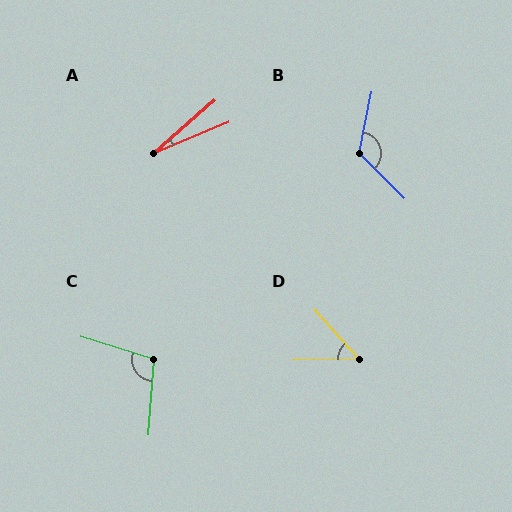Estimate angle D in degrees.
Approximately 49 degrees.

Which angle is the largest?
B, at approximately 123 degrees.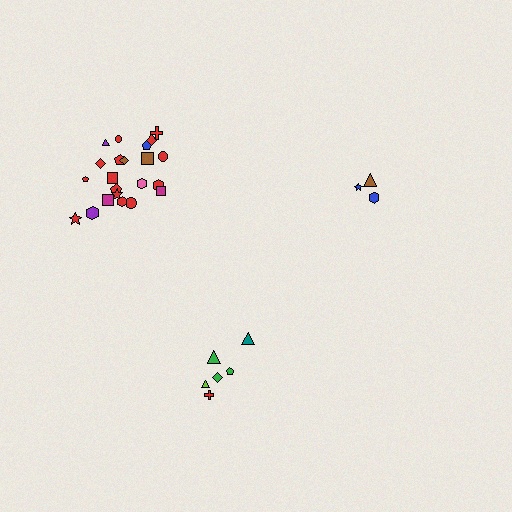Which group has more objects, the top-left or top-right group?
The top-left group.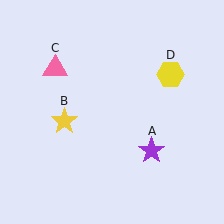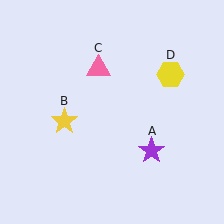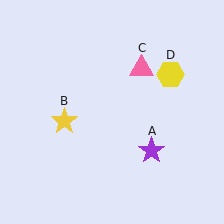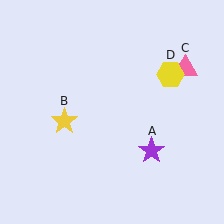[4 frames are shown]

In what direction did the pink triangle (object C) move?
The pink triangle (object C) moved right.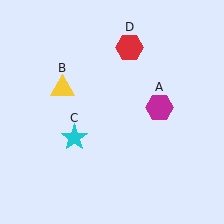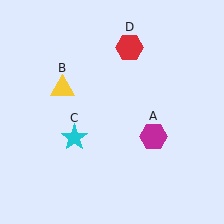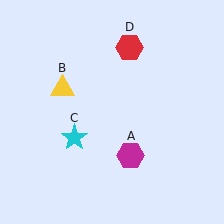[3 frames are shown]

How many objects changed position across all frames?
1 object changed position: magenta hexagon (object A).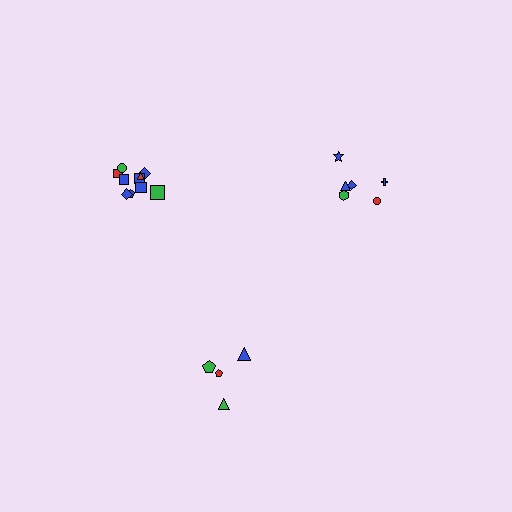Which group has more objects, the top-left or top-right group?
The top-left group.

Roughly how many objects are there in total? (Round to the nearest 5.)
Roughly 20 objects in total.